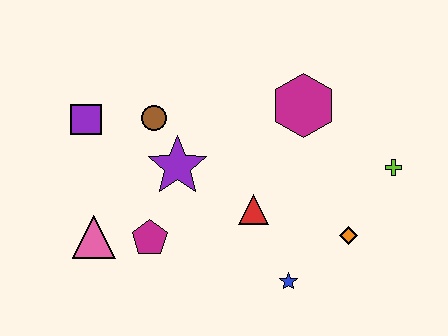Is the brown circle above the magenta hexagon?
No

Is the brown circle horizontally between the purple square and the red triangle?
Yes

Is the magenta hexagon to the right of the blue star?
Yes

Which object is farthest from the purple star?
The lime cross is farthest from the purple star.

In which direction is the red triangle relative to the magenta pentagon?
The red triangle is to the right of the magenta pentagon.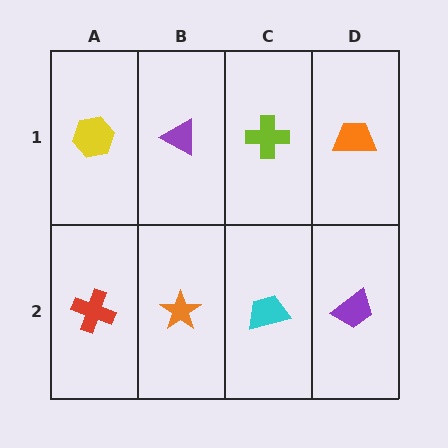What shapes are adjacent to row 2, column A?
A yellow hexagon (row 1, column A), an orange star (row 2, column B).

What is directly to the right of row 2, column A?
An orange star.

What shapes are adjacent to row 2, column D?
An orange trapezoid (row 1, column D), a cyan trapezoid (row 2, column C).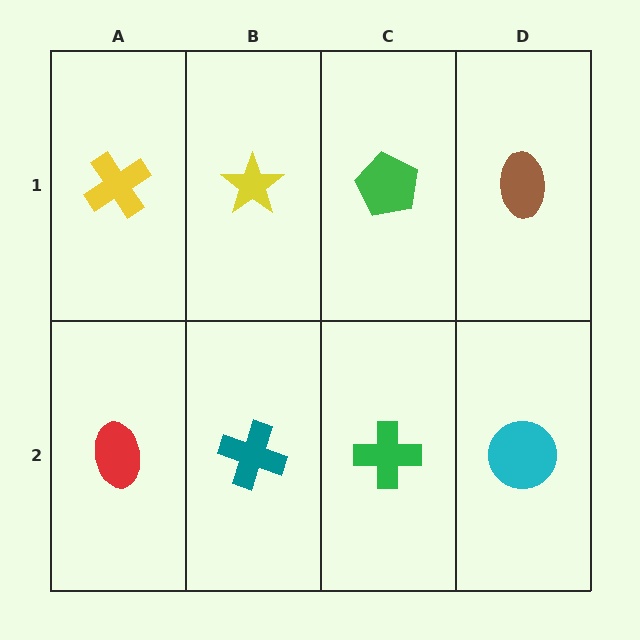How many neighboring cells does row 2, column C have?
3.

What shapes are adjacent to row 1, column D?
A cyan circle (row 2, column D), a green pentagon (row 1, column C).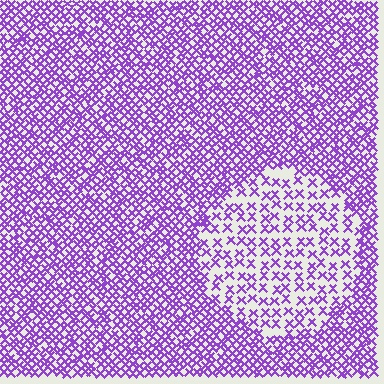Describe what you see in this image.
The image contains small purple elements arranged at two different densities. A circle-shaped region is visible where the elements are less densely packed than the surrounding area.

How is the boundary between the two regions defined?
The boundary is defined by a change in element density (approximately 2.1x ratio). All elements are the same color, size, and shape.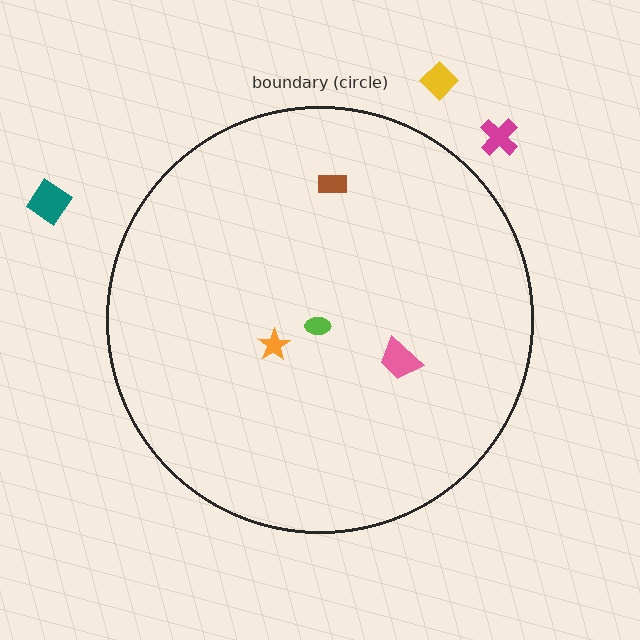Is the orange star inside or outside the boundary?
Inside.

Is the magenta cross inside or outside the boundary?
Outside.